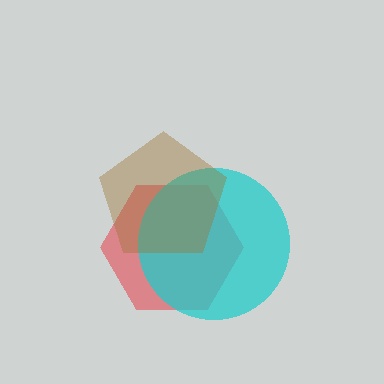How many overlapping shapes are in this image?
There are 3 overlapping shapes in the image.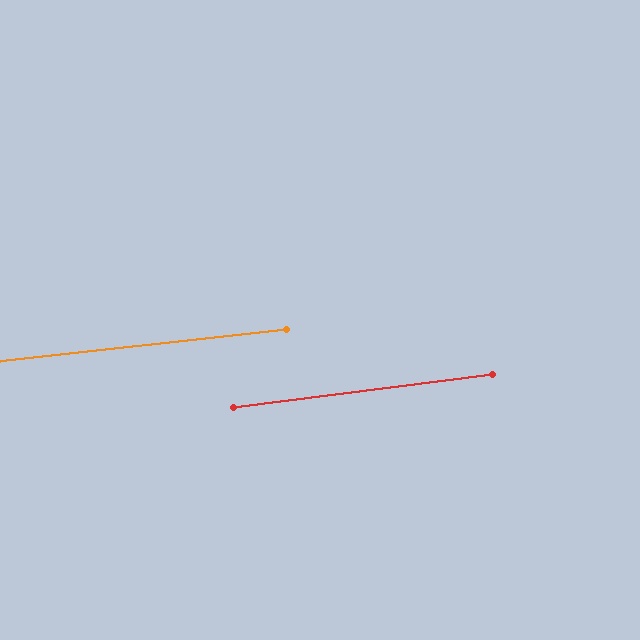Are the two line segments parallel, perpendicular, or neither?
Parallel — their directions differ by only 1.0°.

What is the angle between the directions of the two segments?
Approximately 1 degree.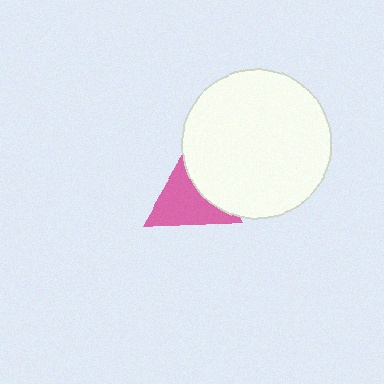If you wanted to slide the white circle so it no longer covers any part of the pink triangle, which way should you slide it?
Slide it right — that is the most direct way to separate the two shapes.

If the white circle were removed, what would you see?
You would see the complete pink triangle.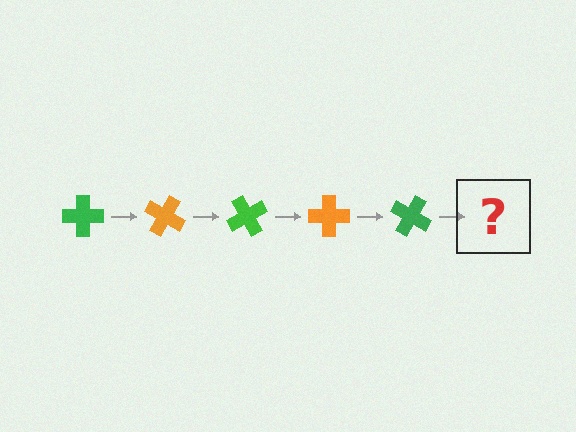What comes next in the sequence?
The next element should be an orange cross, rotated 150 degrees from the start.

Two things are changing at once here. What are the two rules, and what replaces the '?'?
The two rules are that it rotates 30 degrees each step and the color cycles through green and orange. The '?' should be an orange cross, rotated 150 degrees from the start.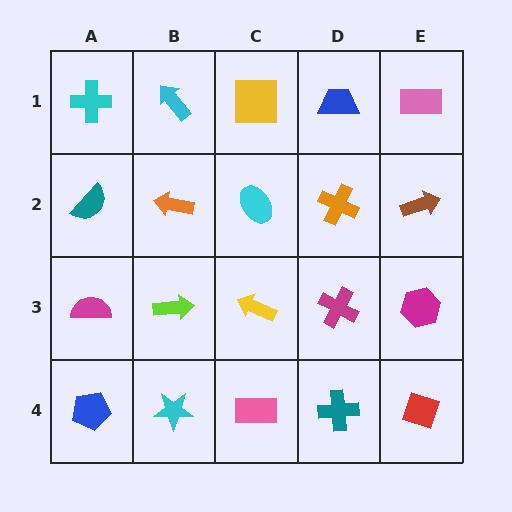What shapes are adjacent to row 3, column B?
An orange arrow (row 2, column B), a cyan star (row 4, column B), a magenta semicircle (row 3, column A), a yellow arrow (row 3, column C).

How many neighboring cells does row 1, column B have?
3.